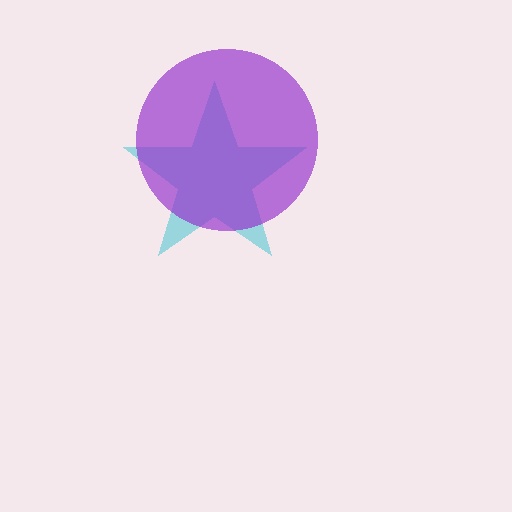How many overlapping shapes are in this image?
There are 2 overlapping shapes in the image.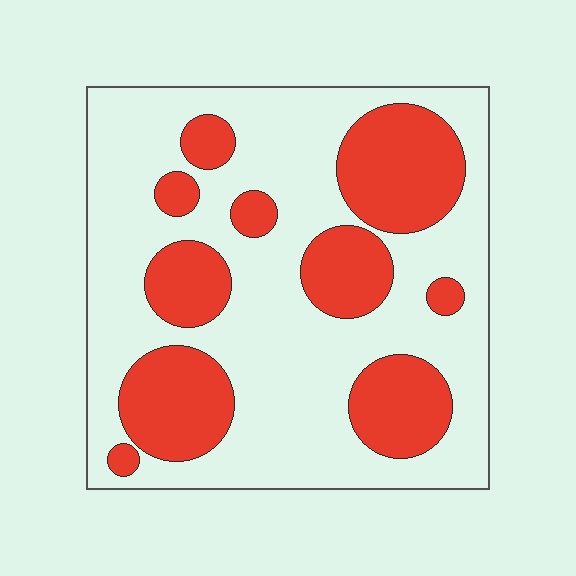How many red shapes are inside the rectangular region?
10.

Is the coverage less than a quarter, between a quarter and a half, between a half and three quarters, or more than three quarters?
Between a quarter and a half.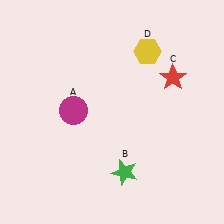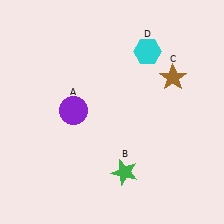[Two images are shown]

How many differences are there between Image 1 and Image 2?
There are 3 differences between the two images.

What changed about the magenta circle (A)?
In Image 1, A is magenta. In Image 2, it changed to purple.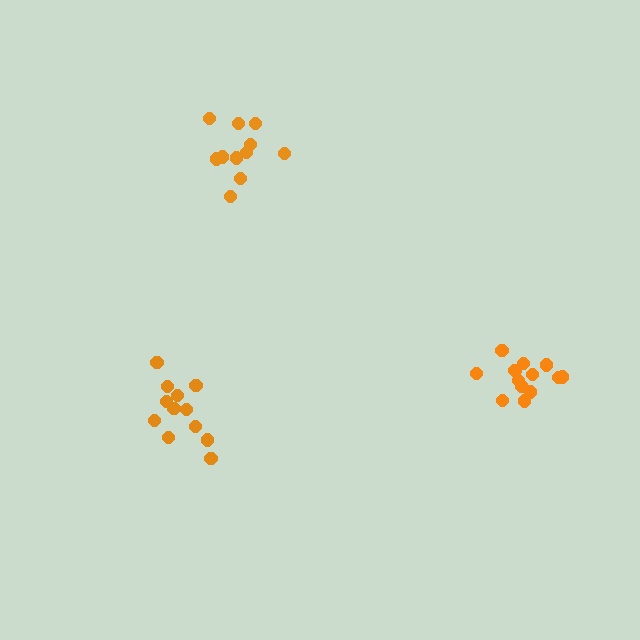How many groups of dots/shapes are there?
There are 3 groups.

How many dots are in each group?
Group 1: 11 dots, Group 2: 12 dots, Group 3: 13 dots (36 total).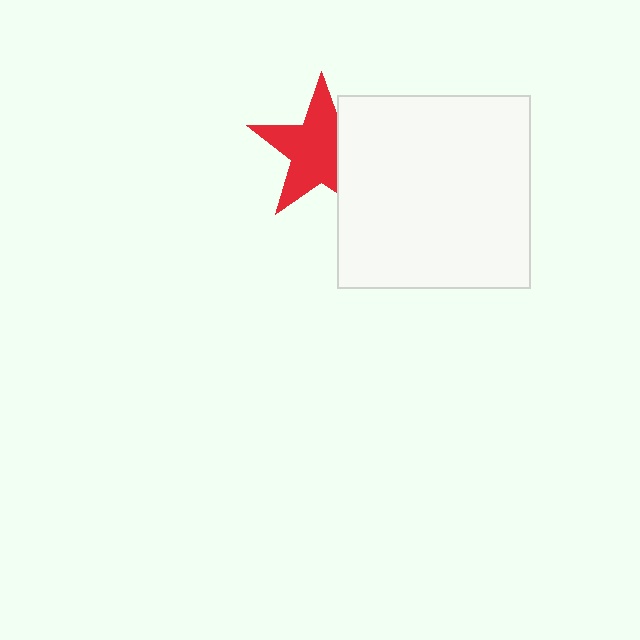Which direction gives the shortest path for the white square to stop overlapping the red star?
Moving right gives the shortest separation.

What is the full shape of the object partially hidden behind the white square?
The partially hidden object is a red star.